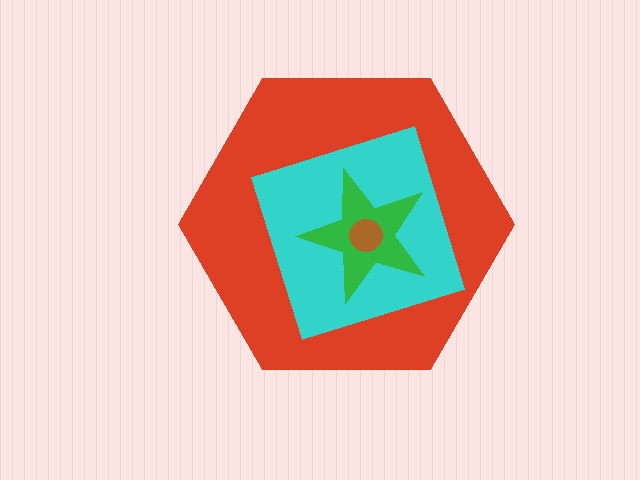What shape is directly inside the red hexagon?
The cyan diamond.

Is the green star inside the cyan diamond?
Yes.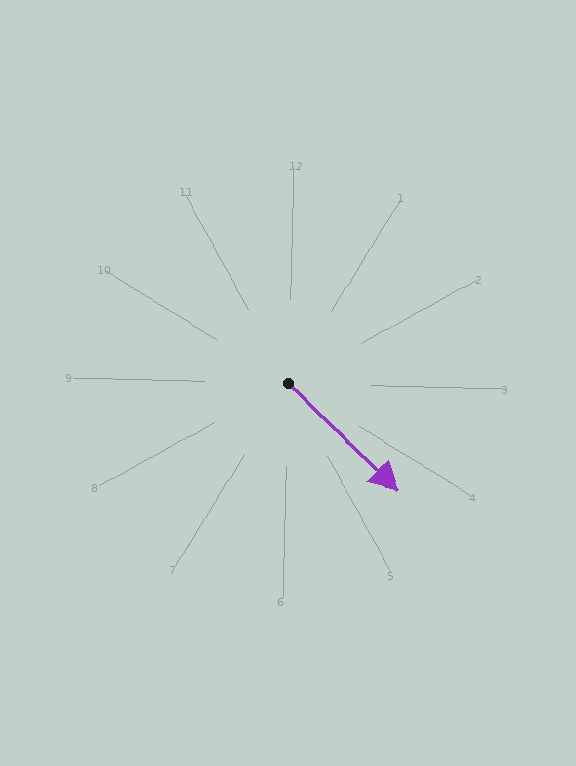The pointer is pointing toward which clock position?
Roughly 4 o'clock.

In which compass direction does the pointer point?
Southeast.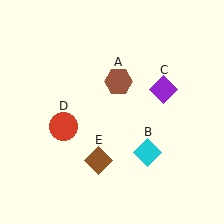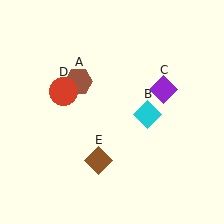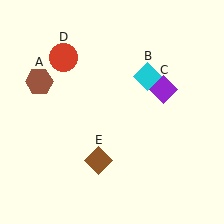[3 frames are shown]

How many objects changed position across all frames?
3 objects changed position: brown hexagon (object A), cyan diamond (object B), red circle (object D).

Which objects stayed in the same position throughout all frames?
Purple diamond (object C) and brown diamond (object E) remained stationary.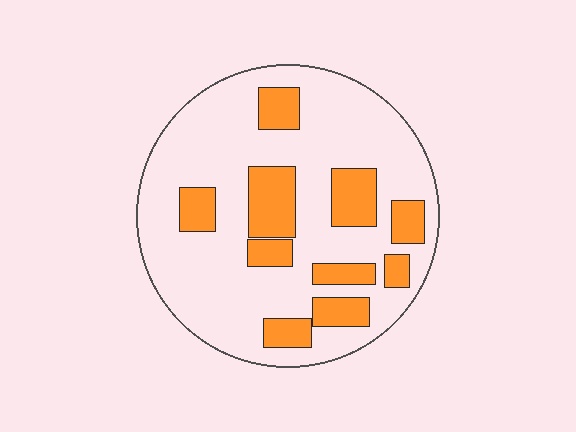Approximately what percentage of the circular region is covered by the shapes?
Approximately 25%.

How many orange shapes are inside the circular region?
10.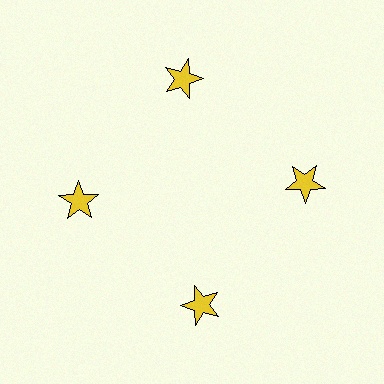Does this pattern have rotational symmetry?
Yes, this pattern has 4-fold rotational symmetry. It looks the same after rotating 90 degrees around the center.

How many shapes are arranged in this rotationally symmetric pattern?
There are 4 shapes, arranged in 4 groups of 1.